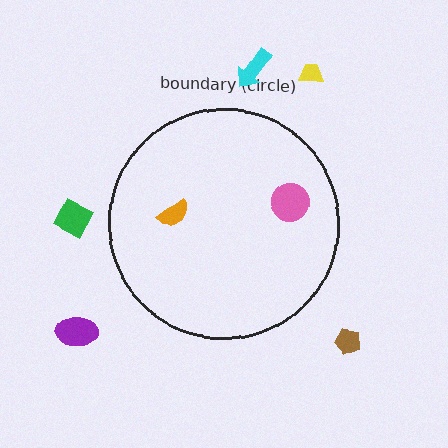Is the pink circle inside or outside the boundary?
Inside.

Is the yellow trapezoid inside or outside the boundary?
Outside.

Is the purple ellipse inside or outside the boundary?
Outside.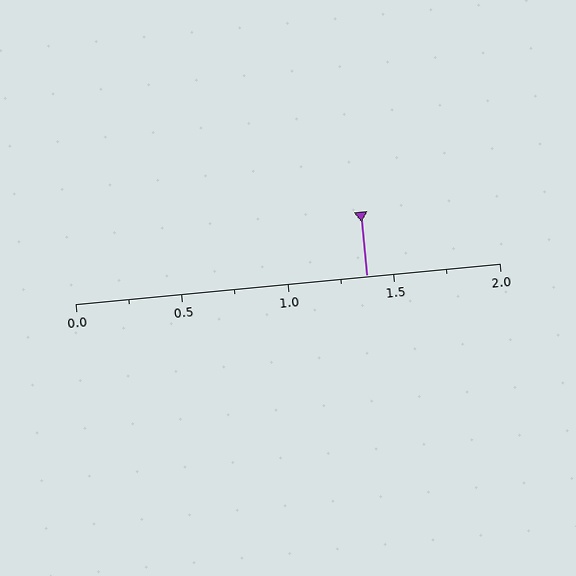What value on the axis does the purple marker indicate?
The marker indicates approximately 1.38.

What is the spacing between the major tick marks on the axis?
The major ticks are spaced 0.5 apart.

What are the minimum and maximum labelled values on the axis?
The axis runs from 0.0 to 2.0.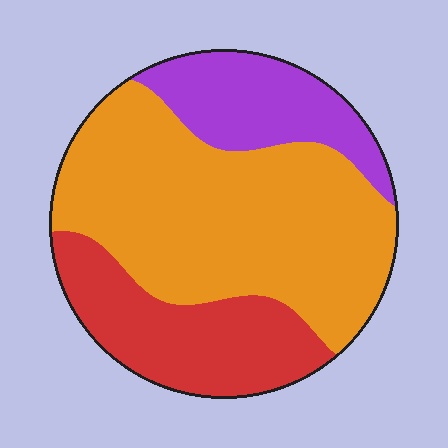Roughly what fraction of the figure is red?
Red takes up between a sixth and a third of the figure.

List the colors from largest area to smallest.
From largest to smallest: orange, red, purple.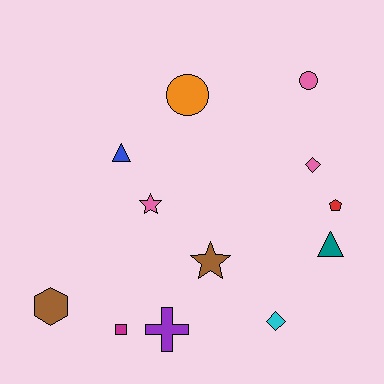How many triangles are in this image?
There are 2 triangles.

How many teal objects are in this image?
There is 1 teal object.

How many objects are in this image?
There are 12 objects.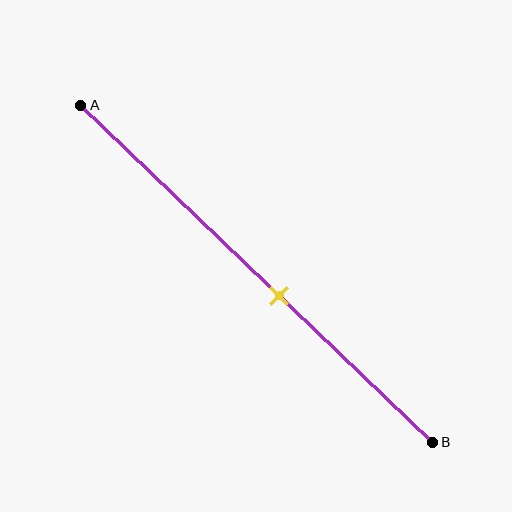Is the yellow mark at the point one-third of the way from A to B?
No, the mark is at about 55% from A, not at the 33% one-third point.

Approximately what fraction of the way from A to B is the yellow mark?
The yellow mark is approximately 55% of the way from A to B.